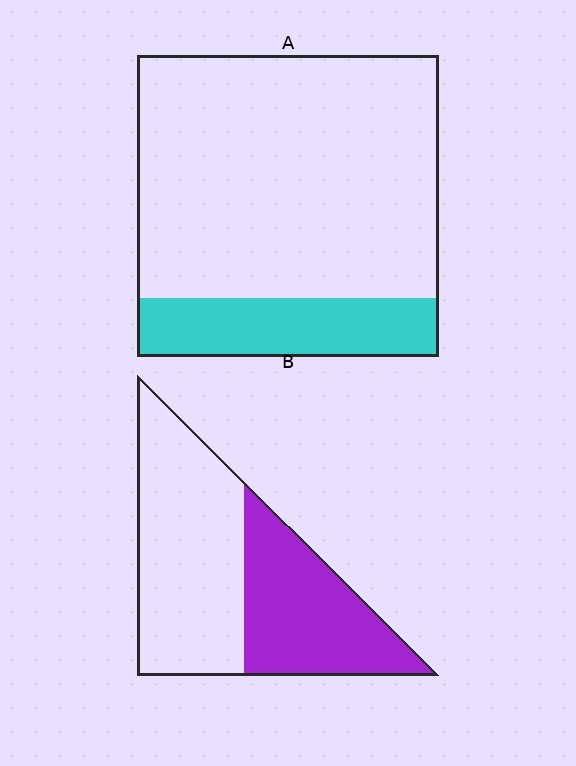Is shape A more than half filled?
No.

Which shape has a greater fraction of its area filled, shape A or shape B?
Shape B.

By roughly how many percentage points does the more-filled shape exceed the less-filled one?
By roughly 20 percentage points (B over A).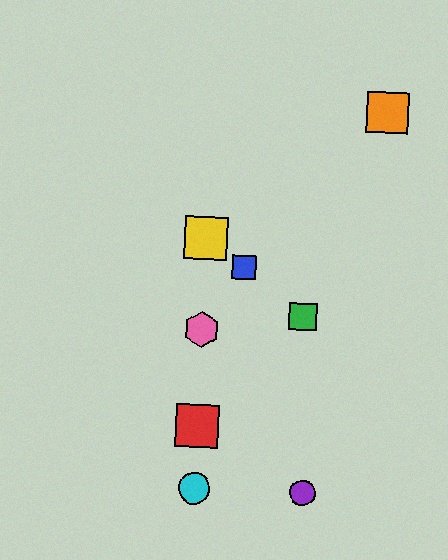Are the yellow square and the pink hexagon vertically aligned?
Yes, both are at x≈206.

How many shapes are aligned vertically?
4 shapes (the red square, the yellow square, the cyan circle, the pink hexagon) are aligned vertically.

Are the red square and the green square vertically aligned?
No, the red square is at x≈197 and the green square is at x≈302.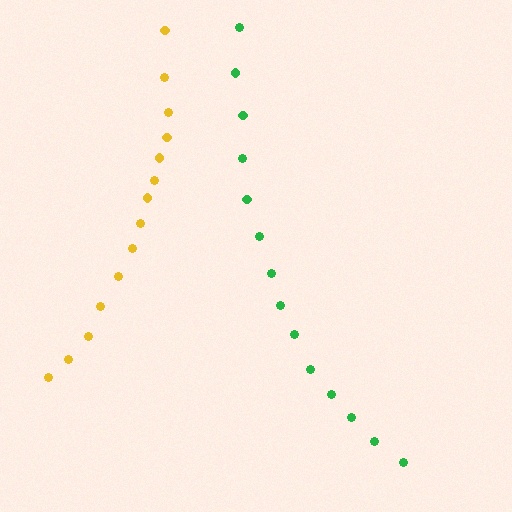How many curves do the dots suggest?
There are 2 distinct paths.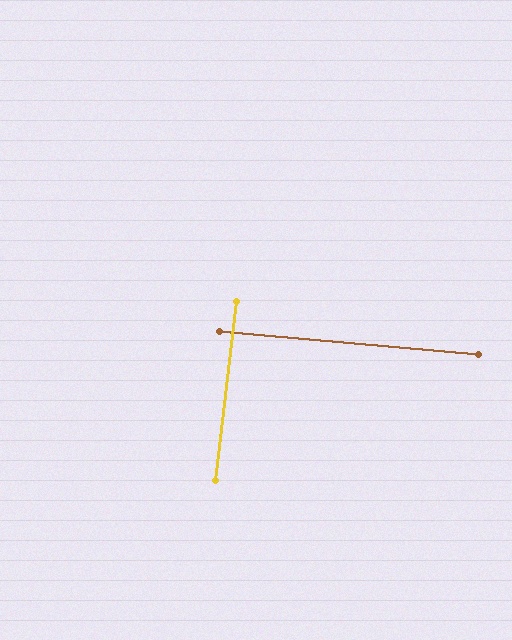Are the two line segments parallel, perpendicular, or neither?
Perpendicular — they meet at approximately 88°.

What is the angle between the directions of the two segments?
Approximately 88 degrees.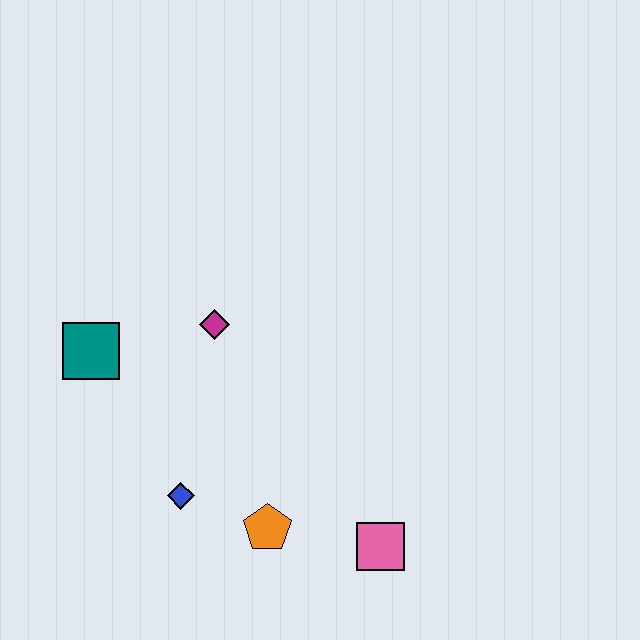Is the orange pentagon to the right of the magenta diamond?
Yes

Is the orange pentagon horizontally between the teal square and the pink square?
Yes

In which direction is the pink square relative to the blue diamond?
The pink square is to the right of the blue diamond.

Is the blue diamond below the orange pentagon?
No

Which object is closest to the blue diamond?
The orange pentagon is closest to the blue diamond.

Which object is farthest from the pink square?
The teal square is farthest from the pink square.